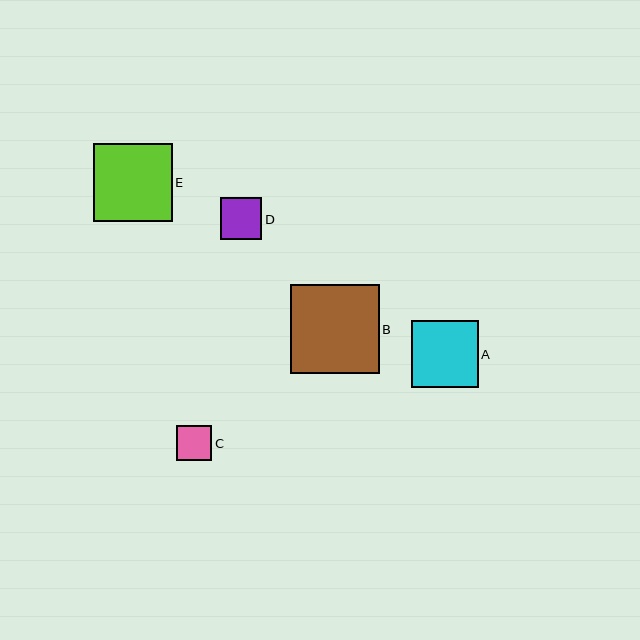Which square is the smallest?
Square C is the smallest with a size of approximately 35 pixels.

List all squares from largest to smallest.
From largest to smallest: B, E, A, D, C.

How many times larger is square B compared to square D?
Square B is approximately 2.2 times the size of square D.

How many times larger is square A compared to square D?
Square A is approximately 1.6 times the size of square D.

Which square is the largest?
Square B is the largest with a size of approximately 89 pixels.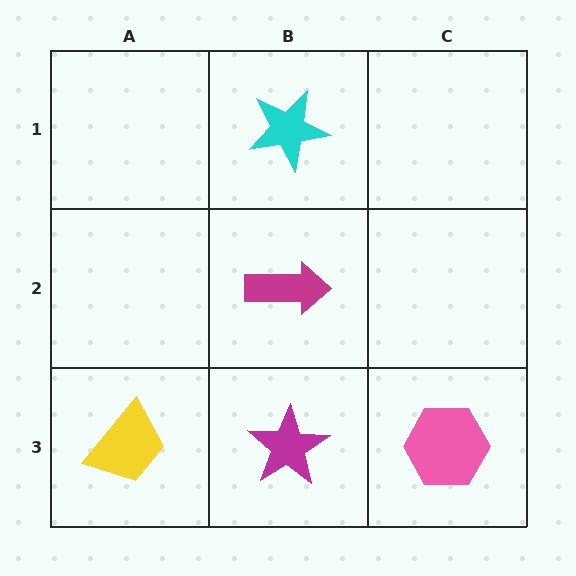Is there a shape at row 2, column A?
No, that cell is empty.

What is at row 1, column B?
A cyan star.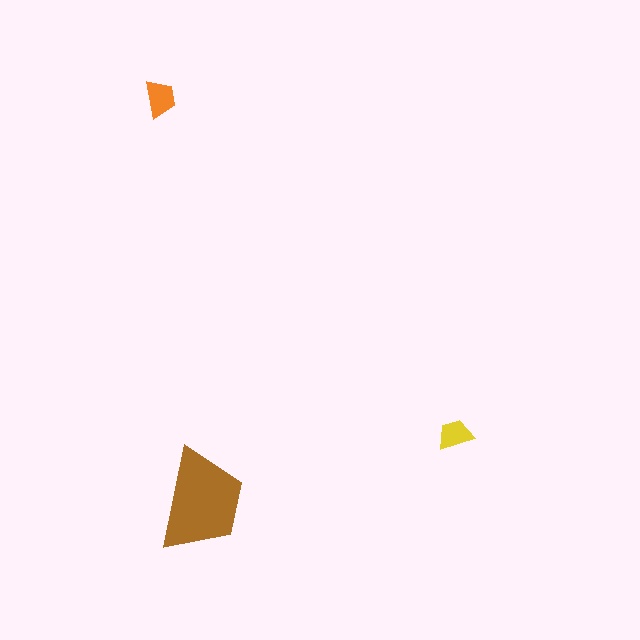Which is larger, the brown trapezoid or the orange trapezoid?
The brown one.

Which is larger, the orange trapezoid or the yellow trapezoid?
The orange one.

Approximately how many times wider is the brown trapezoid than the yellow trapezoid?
About 3 times wider.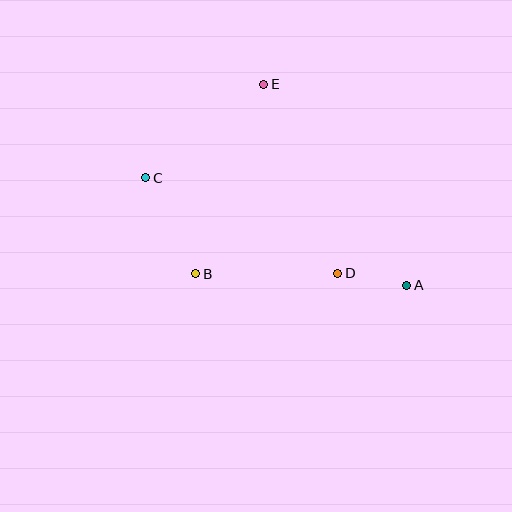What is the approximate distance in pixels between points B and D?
The distance between B and D is approximately 142 pixels.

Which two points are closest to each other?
Points A and D are closest to each other.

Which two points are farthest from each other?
Points A and C are farthest from each other.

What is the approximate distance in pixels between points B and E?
The distance between B and E is approximately 201 pixels.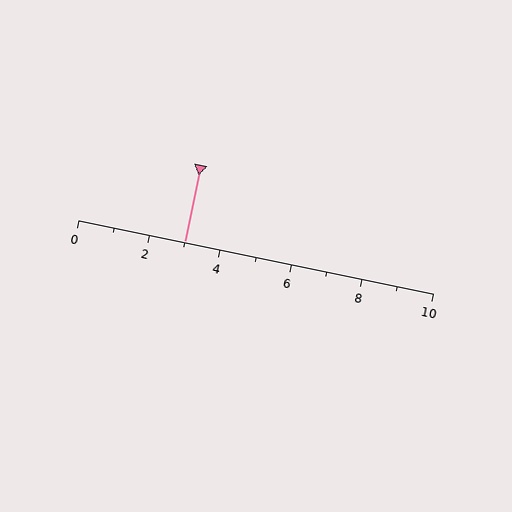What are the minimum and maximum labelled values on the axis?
The axis runs from 0 to 10.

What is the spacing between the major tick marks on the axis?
The major ticks are spaced 2 apart.